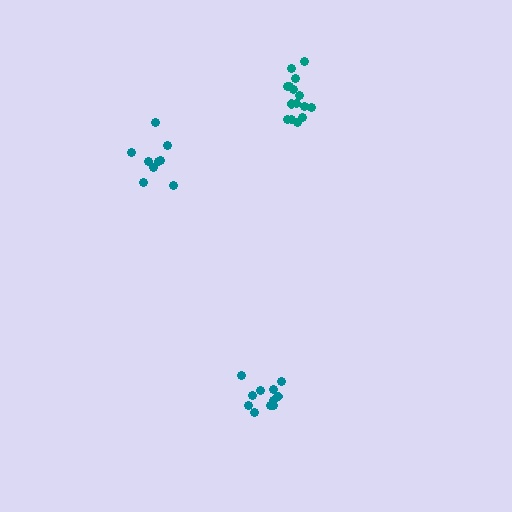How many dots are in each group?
Group 1: 15 dots, Group 2: 11 dots, Group 3: 9 dots (35 total).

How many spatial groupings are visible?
There are 3 spatial groupings.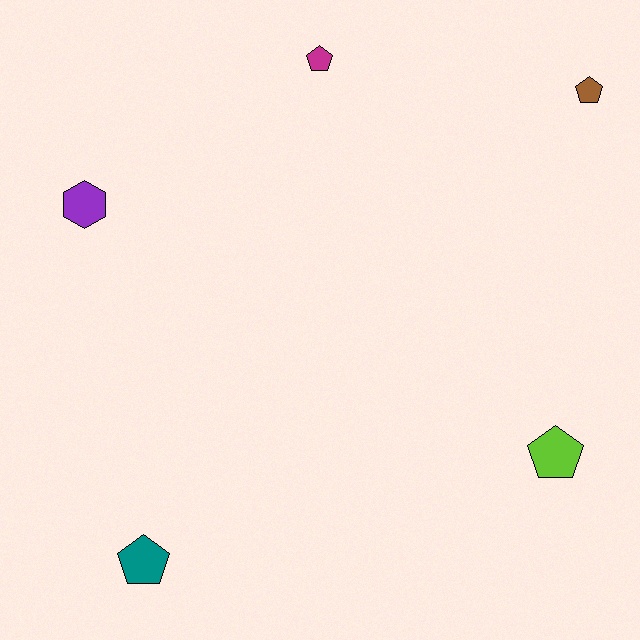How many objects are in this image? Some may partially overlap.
There are 5 objects.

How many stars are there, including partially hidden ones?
There are no stars.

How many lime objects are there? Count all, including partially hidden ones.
There is 1 lime object.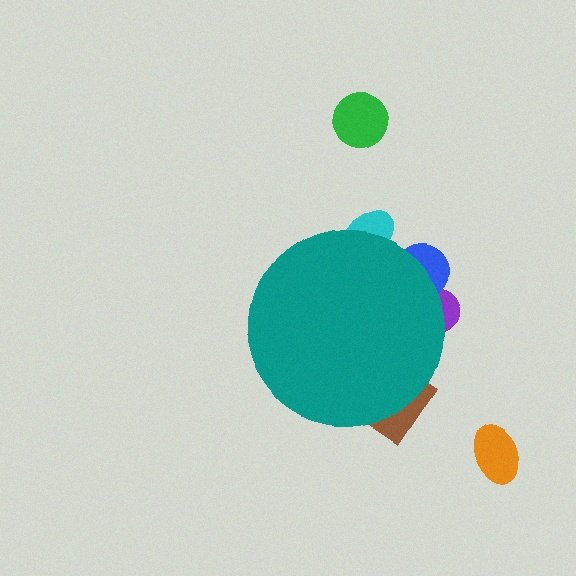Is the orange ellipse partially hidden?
No, the orange ellipse is fully visible.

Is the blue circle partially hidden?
Yes, the blue circle is partially hidden behind the teal circle.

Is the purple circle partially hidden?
Yes, the purple circle is partially hidden behind the teal circle.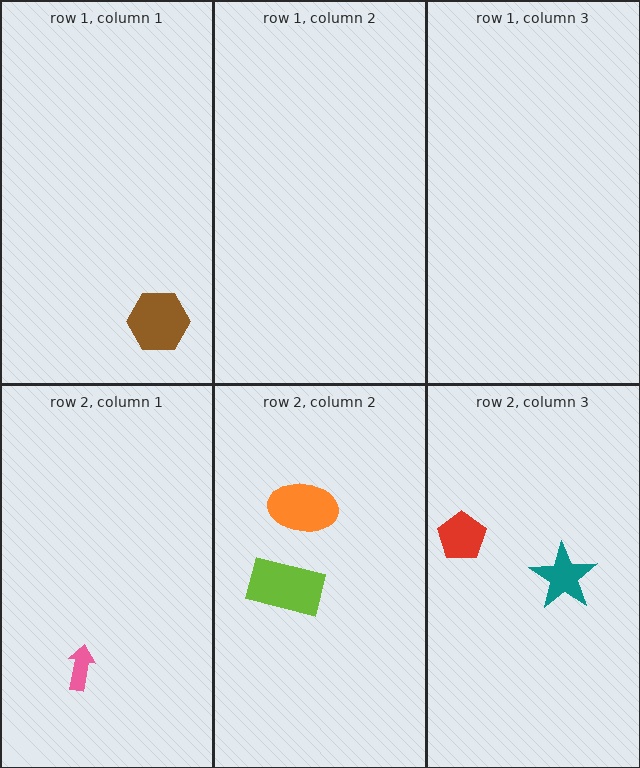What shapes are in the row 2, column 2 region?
The orange ellipse, the lime rectangle.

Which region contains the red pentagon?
The row 2, column 3 region.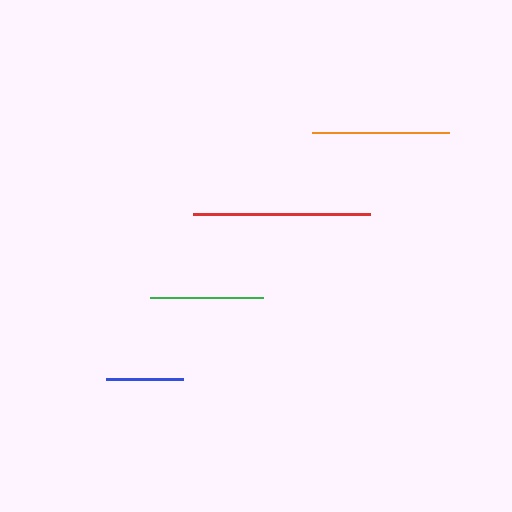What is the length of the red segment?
The red segment is approximately 177 pixels long.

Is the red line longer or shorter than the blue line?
The red line is longer than the blue line.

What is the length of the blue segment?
The blue segment is approximately 77 pixels long.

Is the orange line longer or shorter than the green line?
The orange line is longer than the green line.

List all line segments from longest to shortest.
From longest to shortest: red, orange, green, blue.